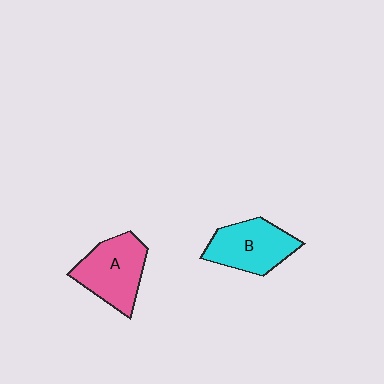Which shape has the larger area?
Shape A (pink).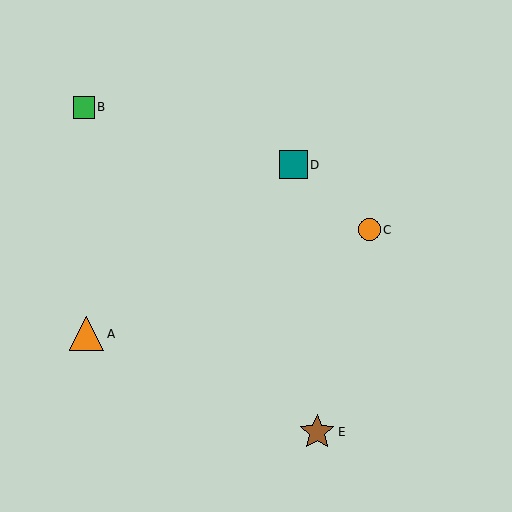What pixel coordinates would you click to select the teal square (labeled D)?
Click at (293, 165) to select the teal square D.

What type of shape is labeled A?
Shape A is an orange triangle.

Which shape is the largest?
The brown star (labeled E) is the largest.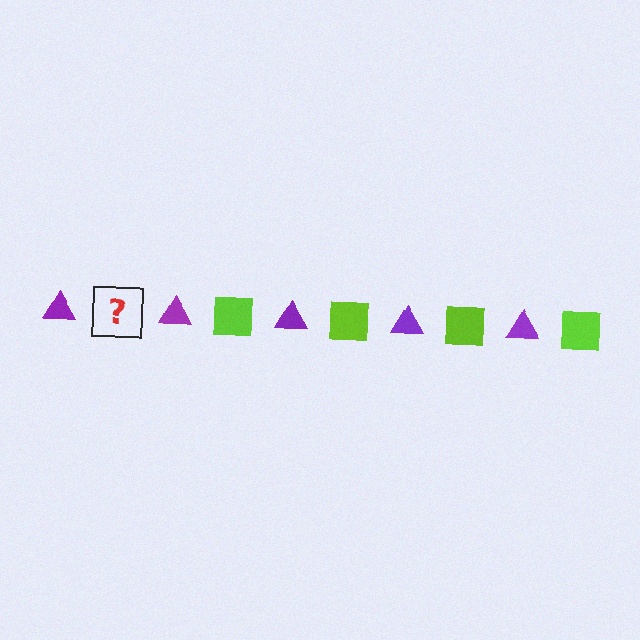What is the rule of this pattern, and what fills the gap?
The rule is that the pattern alternates between purple triangle and lime square. The gap should be filled with a lime square.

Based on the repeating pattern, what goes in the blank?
The blank should be a lime square.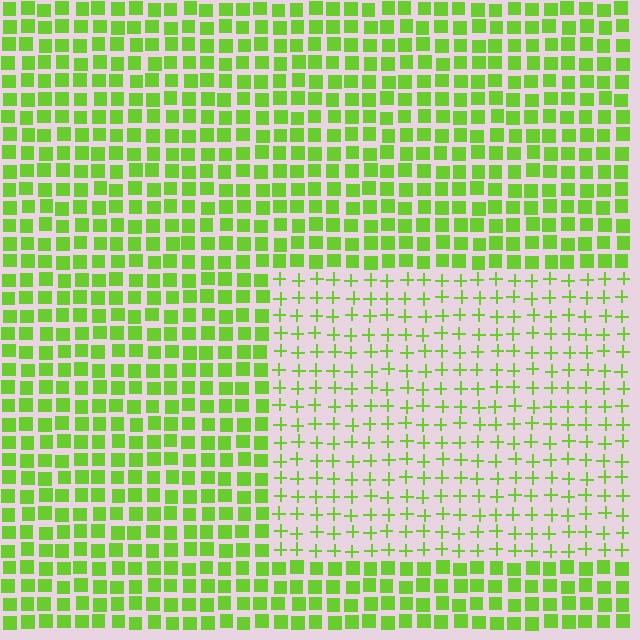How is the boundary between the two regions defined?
The boundary is defined by a change in element shape: plus signs inside vs. squares outside. All elements share the same color and spacing.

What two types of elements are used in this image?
The image uses plus signs inside the rectangle region and squares outside it.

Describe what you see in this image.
The image is filled with small lime elements arranged in a uniform grid. A rectangle-shaped region contains plus signs, while the surrounding area contains squares. The boundary is defined purely by the change in element shape.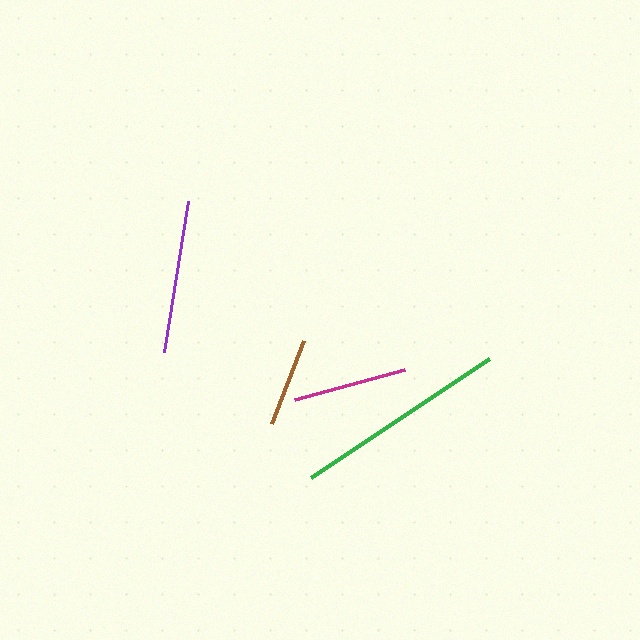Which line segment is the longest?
The green line is the longest at approximately 215 pixels.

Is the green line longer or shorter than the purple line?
The green line is longer than the purple line.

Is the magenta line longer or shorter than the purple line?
The purple line is longer than the magenta line.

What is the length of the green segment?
The green segment is approximately 215 pixels long.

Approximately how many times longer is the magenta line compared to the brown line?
The magenta line is approximately 1.3 times the length of the brown line.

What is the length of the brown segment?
The brown segment is approximately 90 pixels long.